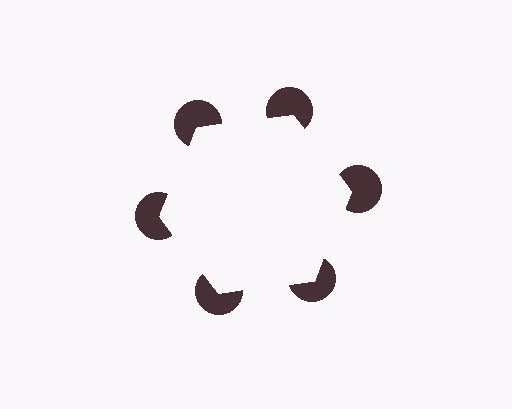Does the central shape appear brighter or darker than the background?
It typically appears slightly brighter than the background, even though no actual brightness change is drawn.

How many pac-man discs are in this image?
There are 6 — one at each vertex of the illusory hexagon.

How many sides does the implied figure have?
6 sides.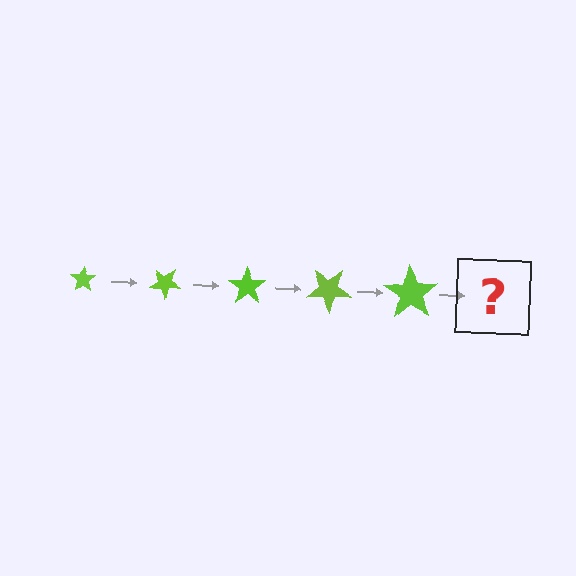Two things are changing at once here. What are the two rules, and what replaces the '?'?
The two rules are that the star grows larger each step and it rotates 35 degrees each step. The '?' should be a star, larger than the previous one and rotated 175 degrees from the start.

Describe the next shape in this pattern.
It should be a star, larger than the previous one and rotated 175 degrees from the start.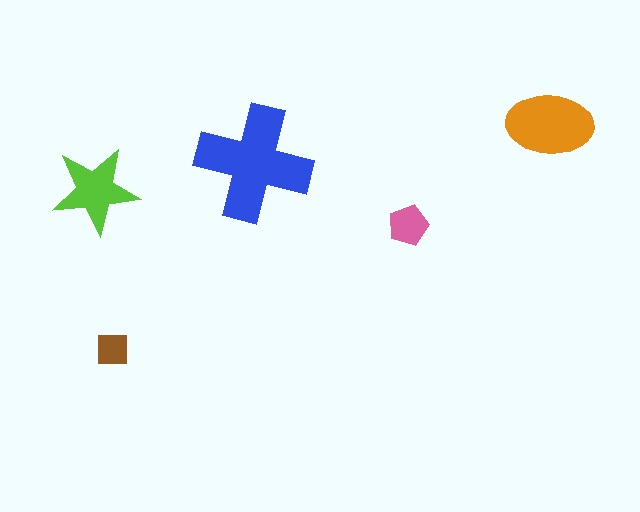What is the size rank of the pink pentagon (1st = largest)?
4th.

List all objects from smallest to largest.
The brown square, the pink pentagon, the lime star, the orange ellipse, the blue cross.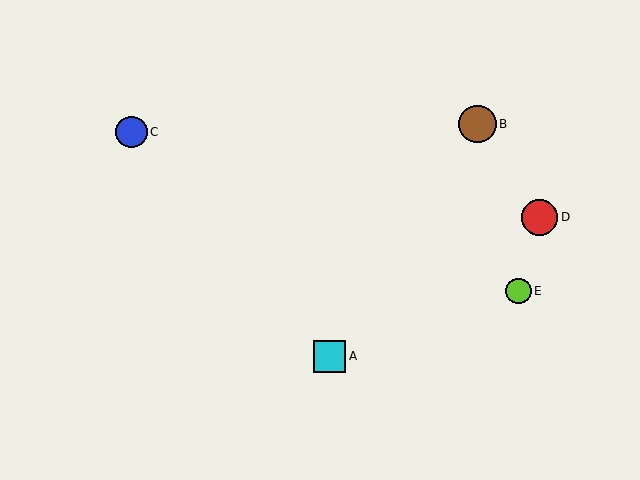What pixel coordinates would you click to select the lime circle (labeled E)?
Click at (519, 291) to select the lime circle E.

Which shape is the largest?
The brown circle (labeled B) is the largest.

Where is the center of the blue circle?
The center of the blue circle is at (131, 132).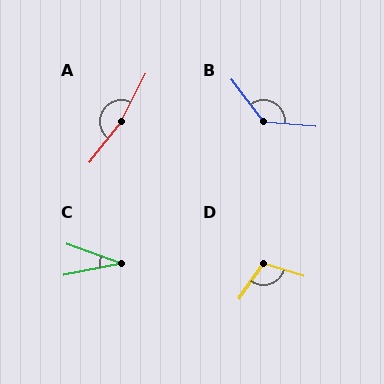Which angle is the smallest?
C, at approximately 31 degrees.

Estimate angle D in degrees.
Approximately 107 degrees.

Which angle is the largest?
A, at approximately 169 degrees.